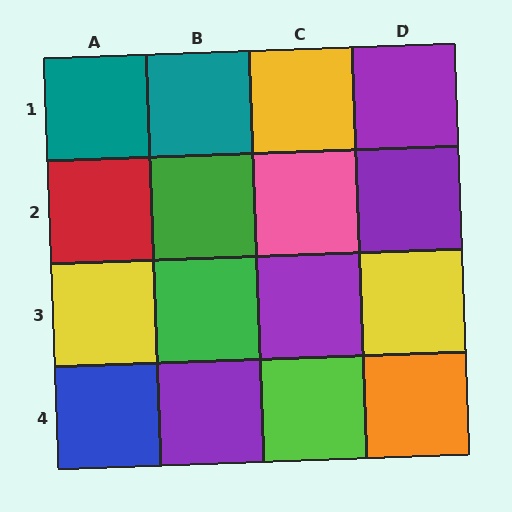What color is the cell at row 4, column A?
Blue.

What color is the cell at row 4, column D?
Orange.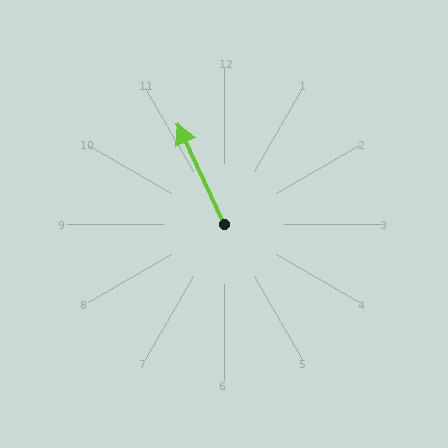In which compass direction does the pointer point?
Northwest.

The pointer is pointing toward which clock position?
Roughly 11 o'clock.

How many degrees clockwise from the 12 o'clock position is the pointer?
Approximately 335 degrees.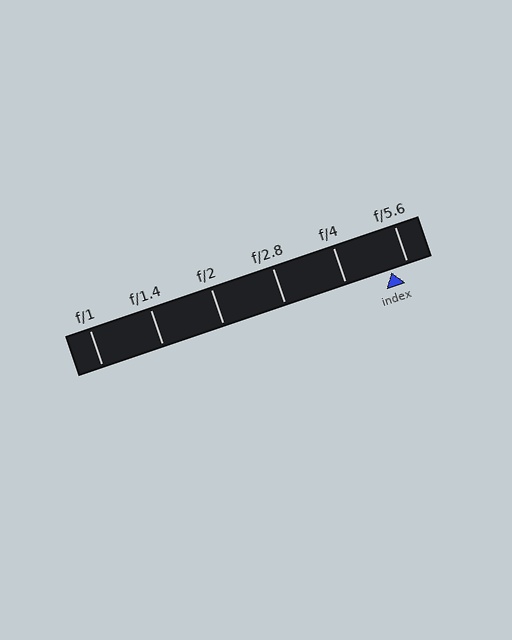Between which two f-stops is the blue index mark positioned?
The index mark is between f/4 and f/5.6.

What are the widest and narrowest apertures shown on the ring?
The widest aperture shown is f/1 and the narrowest is f/5.6.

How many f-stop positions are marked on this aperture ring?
There are 6 f-stop positions marked.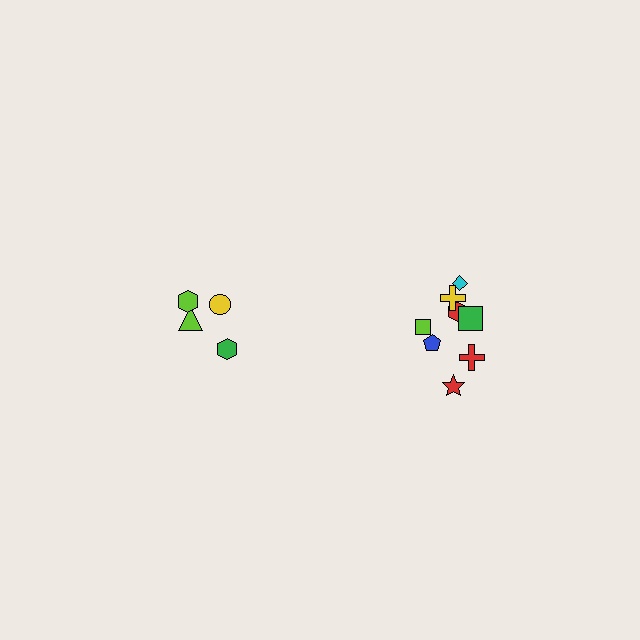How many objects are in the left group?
There are 4 objects.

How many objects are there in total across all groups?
There are 12 objects.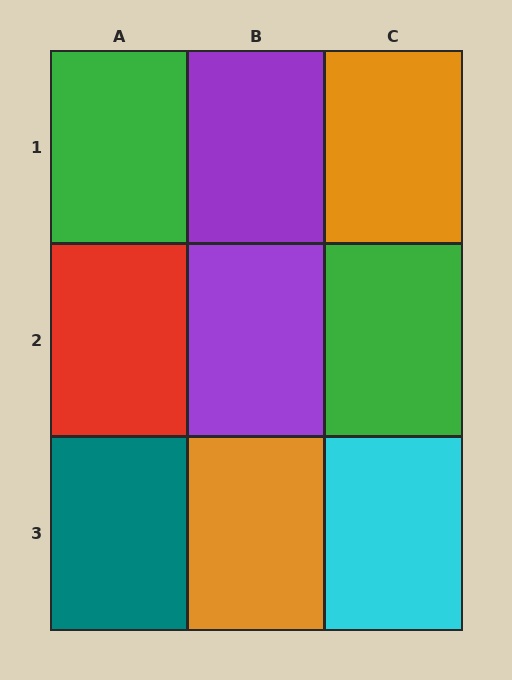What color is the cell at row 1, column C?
Orange.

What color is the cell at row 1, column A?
Green.